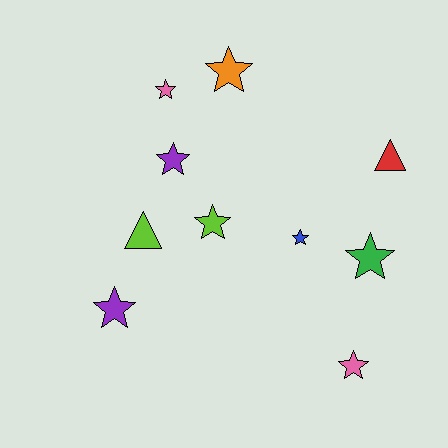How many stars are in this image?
There are 8 stars.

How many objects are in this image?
There are 10 objects.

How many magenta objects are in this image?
There are no magenta objects.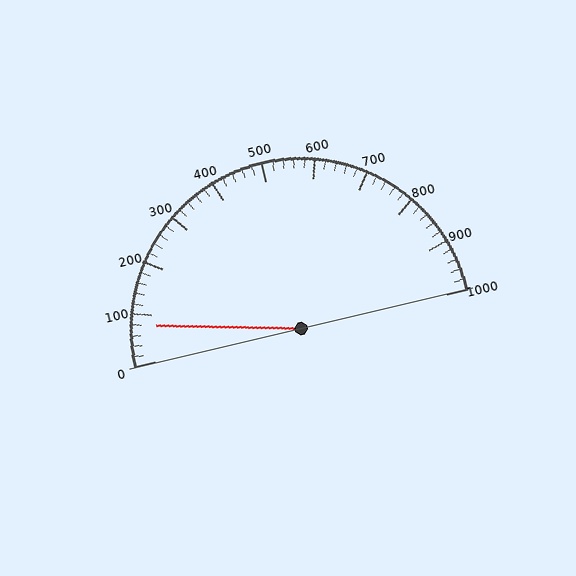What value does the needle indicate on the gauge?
The needle indicates approximately 80.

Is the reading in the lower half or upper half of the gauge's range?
The reading is in the lower half of the range (0 to 1000).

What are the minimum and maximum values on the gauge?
The gauge ranges from 0 to 1000.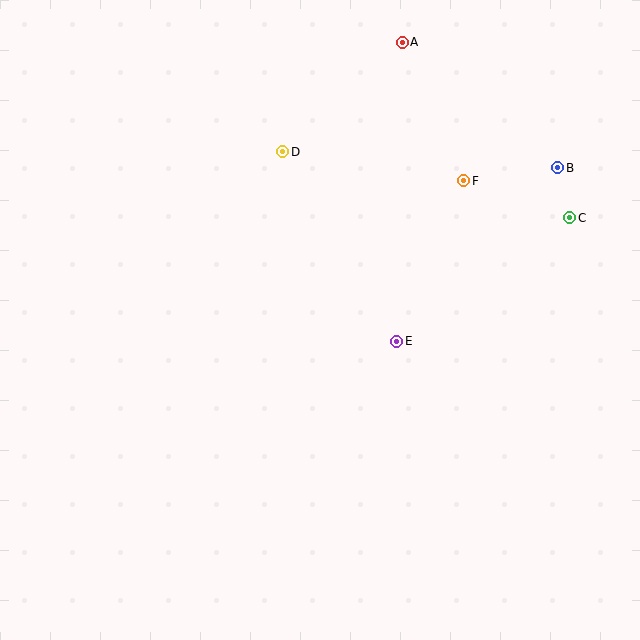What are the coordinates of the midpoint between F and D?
The midpoint between F and D is at (373, 166).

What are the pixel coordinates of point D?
Point D is at (283, 152).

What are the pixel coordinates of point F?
Point F is at (464, 181).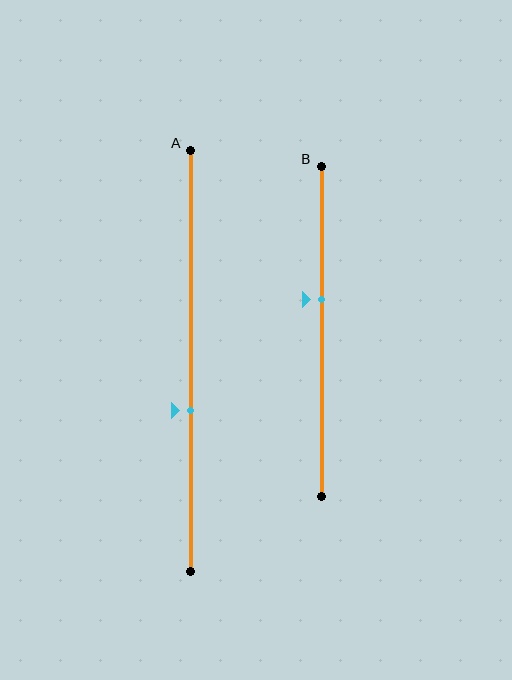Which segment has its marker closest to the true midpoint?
Segment B has its marker closest to the true midpoint.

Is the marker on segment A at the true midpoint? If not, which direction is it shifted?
No, the marker on segment A is shifted downward by about 12% of the segment length.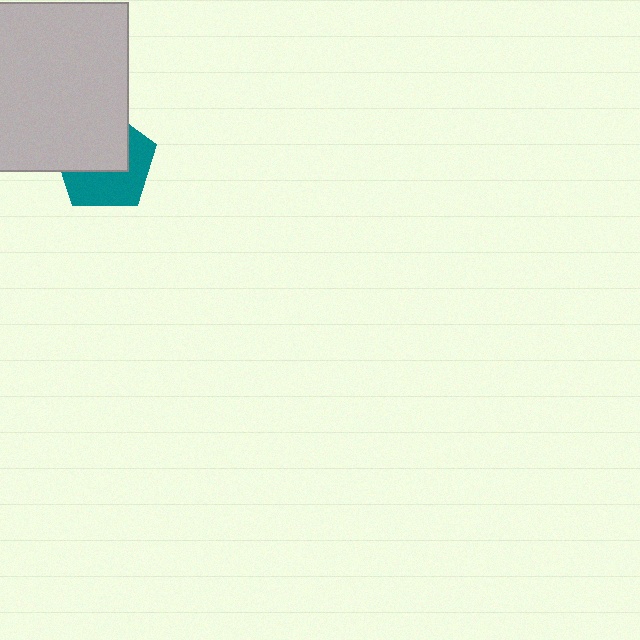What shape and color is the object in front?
The object in front is a light gray square.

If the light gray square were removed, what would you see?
You would see the complete teal pentagon.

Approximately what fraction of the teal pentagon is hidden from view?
Roughly 51% of the teal pentagon is hidden behind the light gray square.